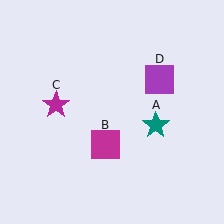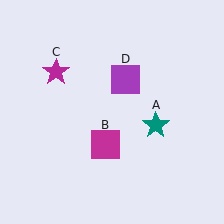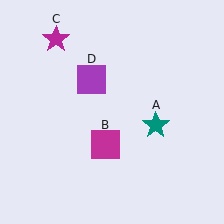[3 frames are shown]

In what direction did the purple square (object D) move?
The purple square (object D) moved left.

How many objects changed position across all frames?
2 objects changed position: magenta star (object C), purple square (object D).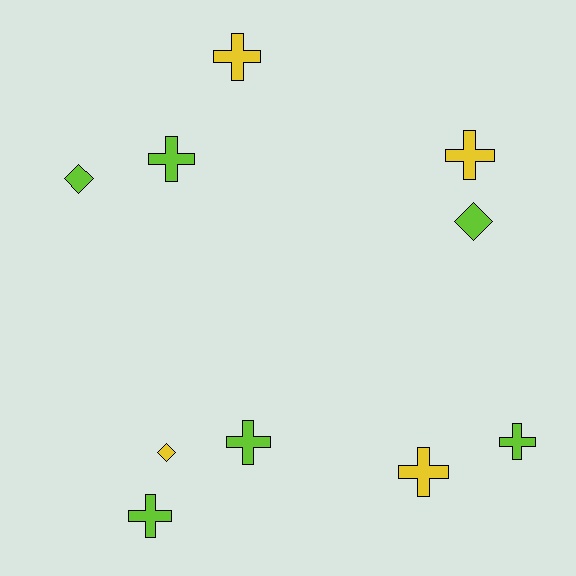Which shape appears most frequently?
Cross, with 7 objects.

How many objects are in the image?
There are 10 objects.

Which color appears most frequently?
Lime, with 6 objects.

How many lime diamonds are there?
There are 2 lime diamonds.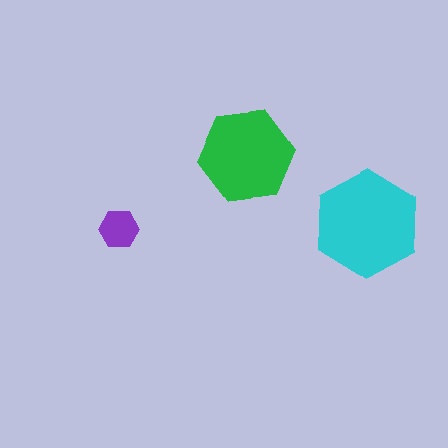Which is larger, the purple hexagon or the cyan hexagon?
The cyan one.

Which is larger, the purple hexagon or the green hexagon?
The green one.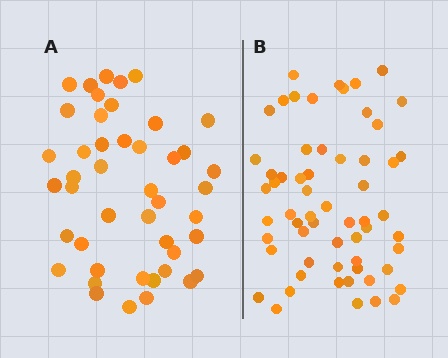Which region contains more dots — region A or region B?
Region B (the right region) has more dots.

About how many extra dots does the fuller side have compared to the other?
Region B has approximately 15 more dots than region A.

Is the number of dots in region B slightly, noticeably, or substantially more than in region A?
Region B has noticeably more, but not dramatically so. The ratio is roughly 1.3 to 1.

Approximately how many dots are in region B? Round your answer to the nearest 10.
About 60 dots.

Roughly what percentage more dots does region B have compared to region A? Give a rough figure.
About 35% more.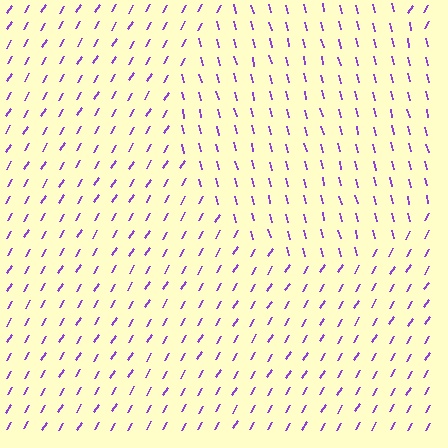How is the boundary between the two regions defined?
The boundary is defined purely by a change in line orientation (approximately 45 degrees difference). All lines are the same color and thickness.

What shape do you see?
I see a circle.